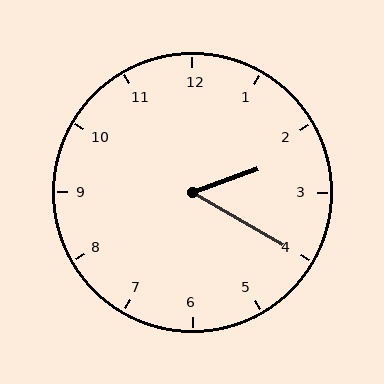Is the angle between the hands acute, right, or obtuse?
It is acute.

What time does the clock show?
2:20.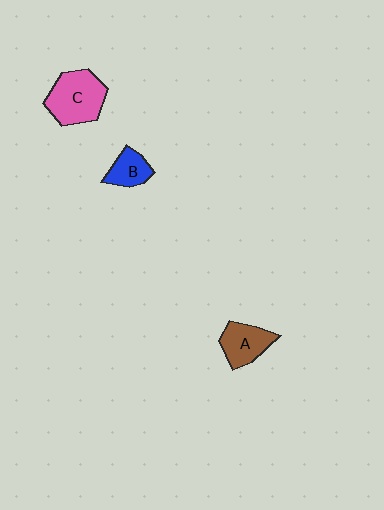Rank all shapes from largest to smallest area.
From largest to smallest: C (pink), A (brown), B (blue).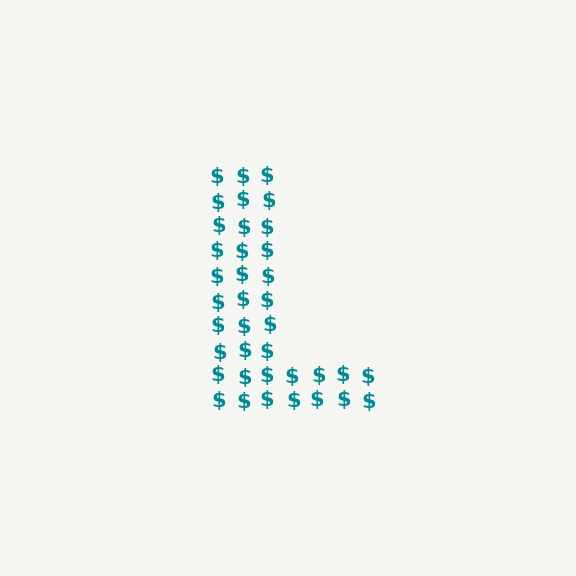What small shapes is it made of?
It is made of small dollar signs.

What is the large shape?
The large shape is the letter L.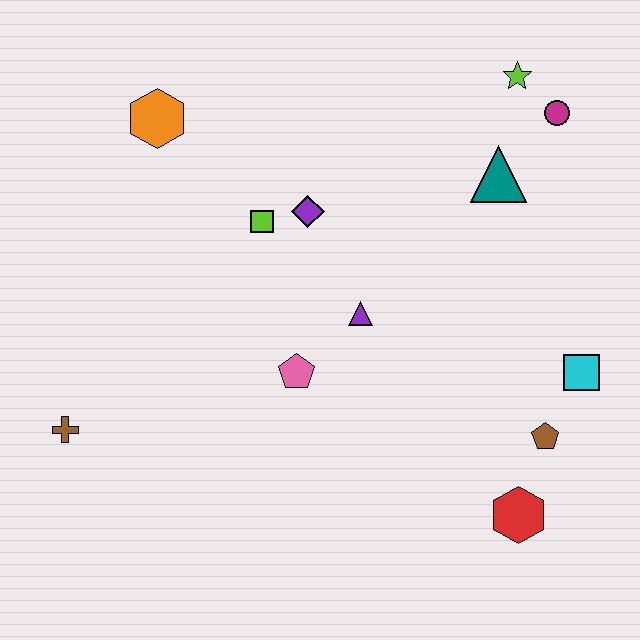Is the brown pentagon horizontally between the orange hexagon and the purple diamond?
No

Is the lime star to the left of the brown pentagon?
Yes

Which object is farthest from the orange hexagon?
The red hexagon is farthest from the orange hexagon.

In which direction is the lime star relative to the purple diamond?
The lime star is to the right of the purple diamond.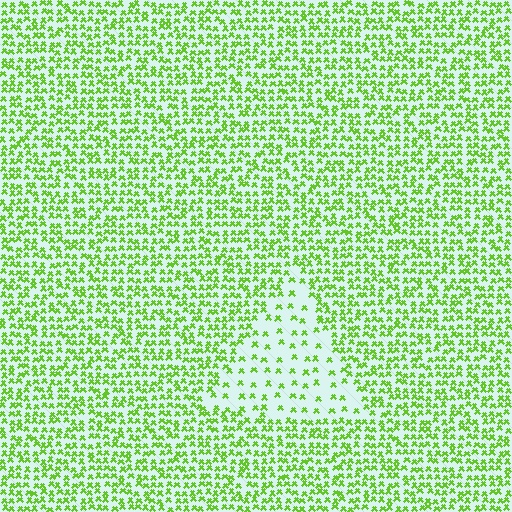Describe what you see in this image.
The image contains small lime elements arranged at two different densities. A triangle-shaped region is visible where the elements are less densely packed than the surrounding area.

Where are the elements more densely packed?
The elements are more densely packed outside the triangle boundary.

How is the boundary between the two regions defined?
The boundary is defined by a change in element density (approximately 2.7x ratio). All elements are the same color, size, and shape.